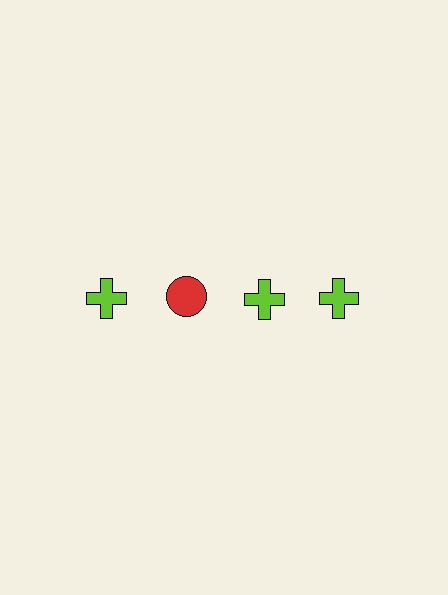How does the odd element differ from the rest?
It differs in both color (red instead of lime) and shape (circle instead of cross).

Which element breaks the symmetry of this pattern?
The red circle in the top row, second from left column breaks the symmetry. All other shapes are lime crosses.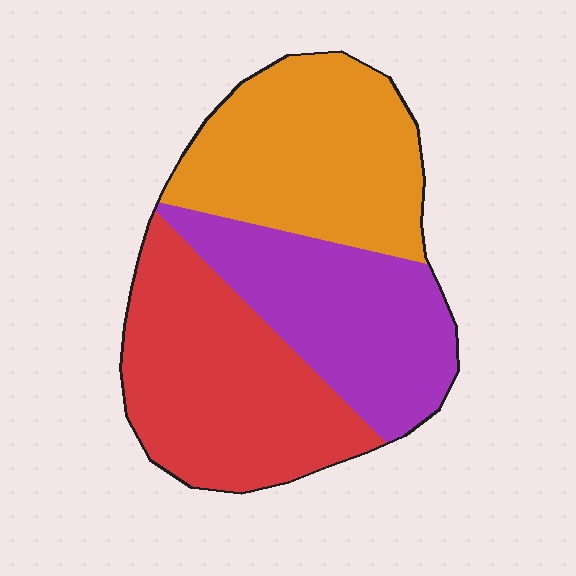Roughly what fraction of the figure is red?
Red covers 36% of the figure.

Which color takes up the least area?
Purple, at roughly 30%.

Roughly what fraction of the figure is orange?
Orange covers roughly 35% of the figure.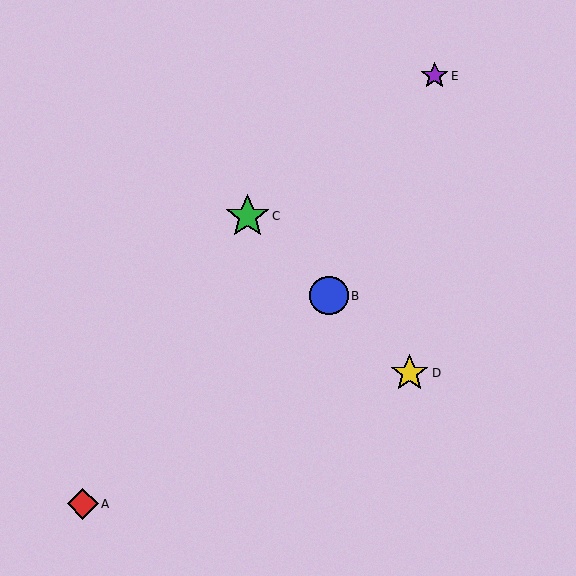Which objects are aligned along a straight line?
Objects B, C, D are aligned along a straight line.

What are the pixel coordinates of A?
Object A is at (83, 504).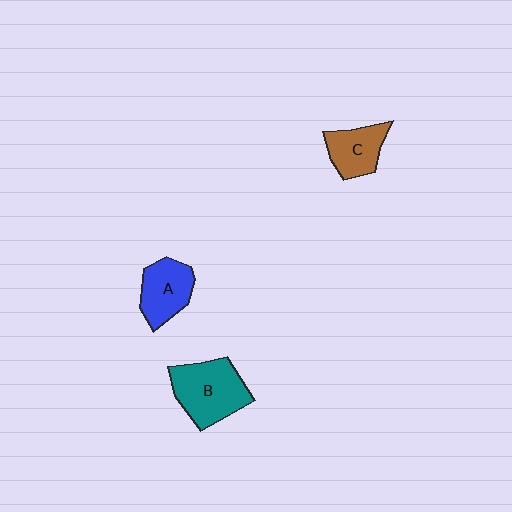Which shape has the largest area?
Shape B (teal).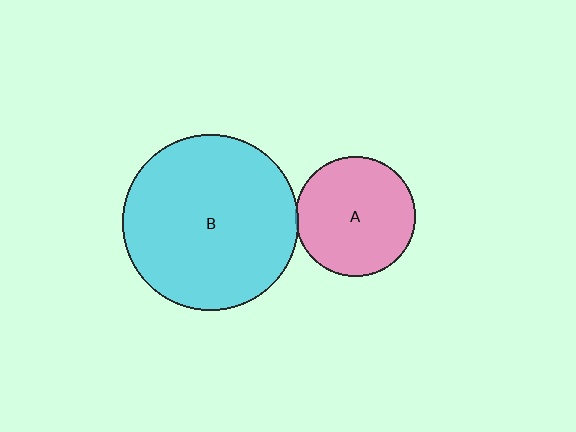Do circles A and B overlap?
Yes.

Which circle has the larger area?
Circle B (cyan).